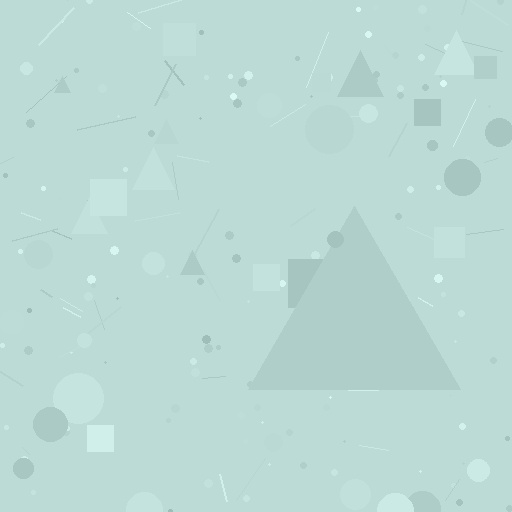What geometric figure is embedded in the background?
A triangle is embedded in the background.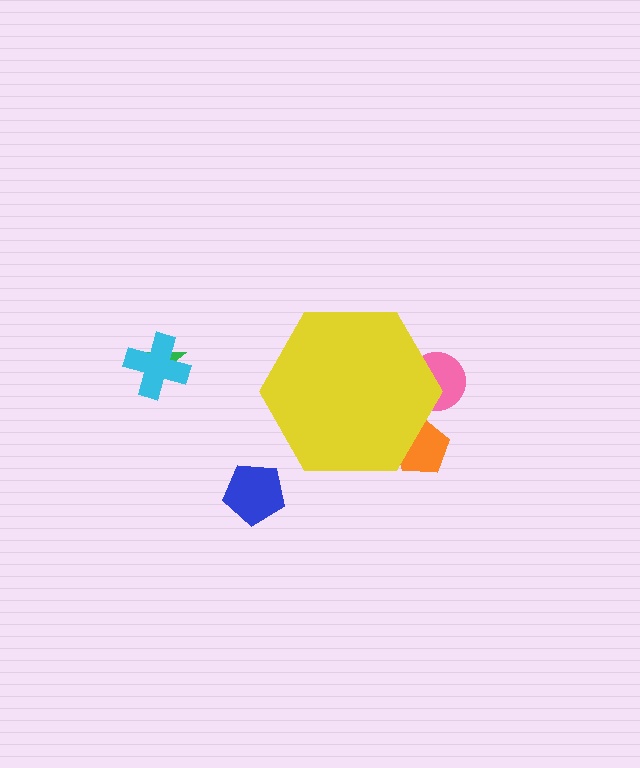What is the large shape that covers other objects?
A yellow hexagon.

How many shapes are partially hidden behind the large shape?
2 shapes are partially hidden.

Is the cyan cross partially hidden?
No, the cyan cross is fully visible.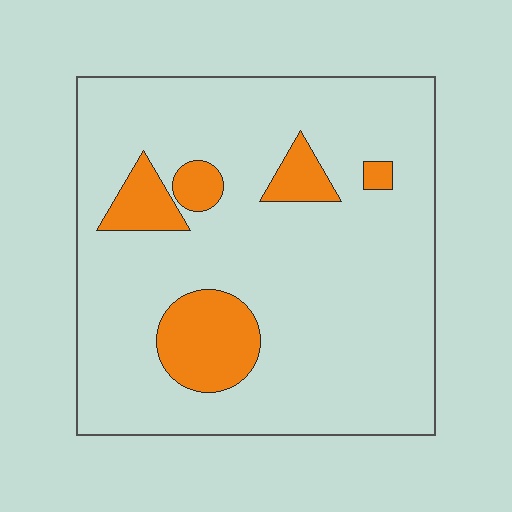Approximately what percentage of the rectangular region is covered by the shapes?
Approximately 15%.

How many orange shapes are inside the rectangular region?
5.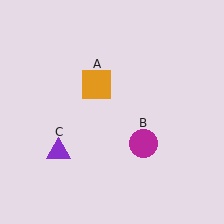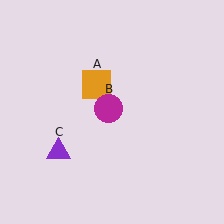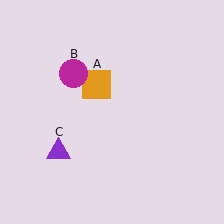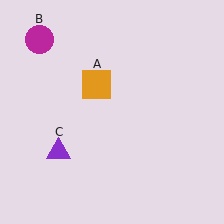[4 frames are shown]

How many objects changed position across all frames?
1 object changed position: magenta circle (object B).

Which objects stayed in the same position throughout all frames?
Orange square (object A) and purple triangle (object C) remained stationary.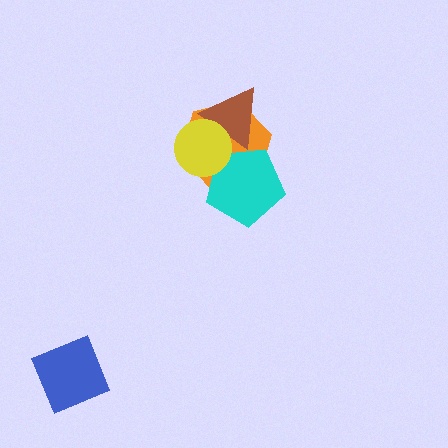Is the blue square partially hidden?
No, no other shape covers it.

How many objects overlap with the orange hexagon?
3 objects overlap with the orange hexagon.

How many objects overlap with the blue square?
0 objects overlap with the blue square.